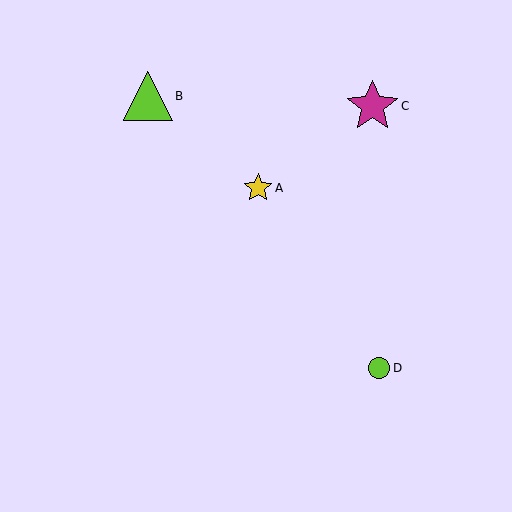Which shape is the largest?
The magenta star (labeled C) is the largest.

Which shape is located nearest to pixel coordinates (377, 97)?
The magenta star (labeled C) at (372, 106) is nearest to that location.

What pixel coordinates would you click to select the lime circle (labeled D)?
Click at (379, 368) to select the lime circle D.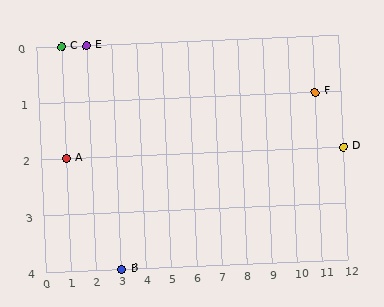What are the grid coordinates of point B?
Point B is at grid coordinates (3, 4).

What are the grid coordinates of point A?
Point A is at grid coordinates (1, 2).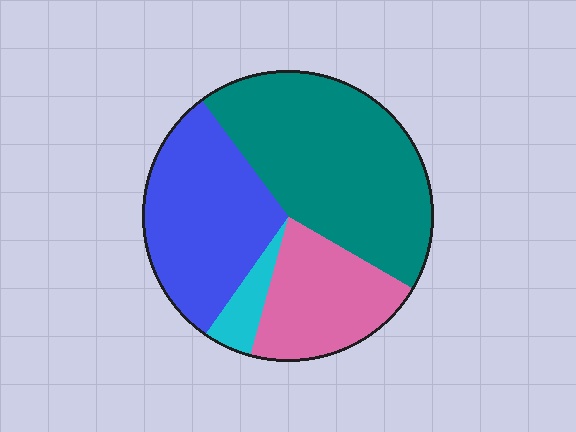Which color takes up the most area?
Teal, at roughly 45%.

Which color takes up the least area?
Cyan, at roughly 5%.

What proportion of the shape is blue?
Blue covers about 30% of the shape.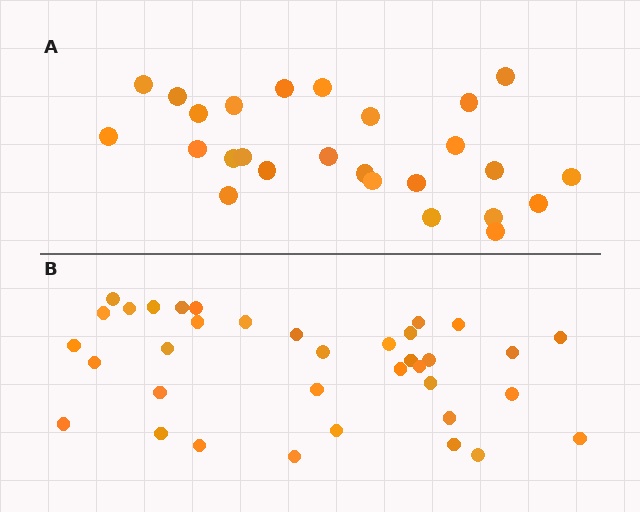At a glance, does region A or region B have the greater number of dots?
Region B (the bottom region) has more dots.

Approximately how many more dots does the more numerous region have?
Region B has roughly 10 or so more dots than region A.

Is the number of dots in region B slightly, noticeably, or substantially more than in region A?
Region B has noticeably more, but not dramatically so. The ratio is roughly 1.4 to 1.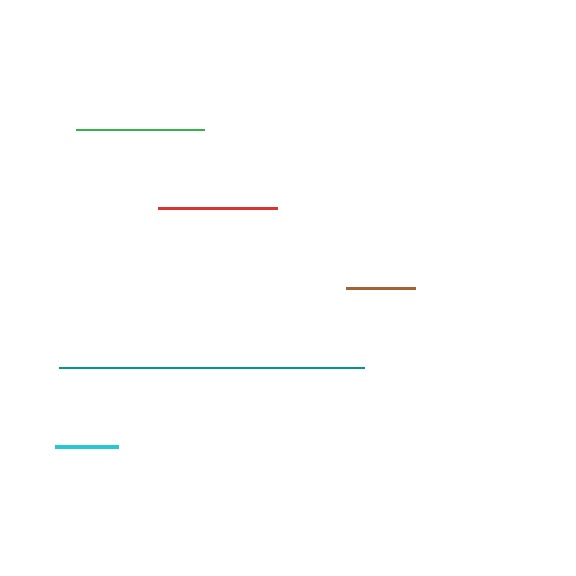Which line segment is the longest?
The teal line is the longest at approximately 305 pixels.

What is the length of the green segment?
The green segment is approximately 129 pixels long.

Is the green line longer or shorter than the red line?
The green line is longer than the red line.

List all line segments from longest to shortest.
From longest to shortest: teal, green, red, brown, cyan.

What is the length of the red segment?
The red segment is approximately 118 pixels long.